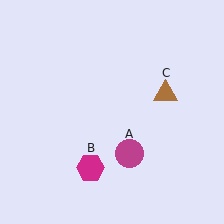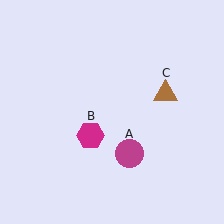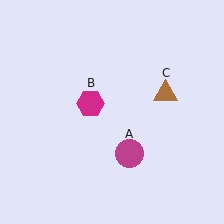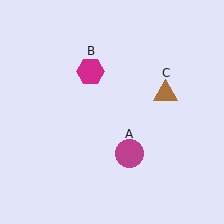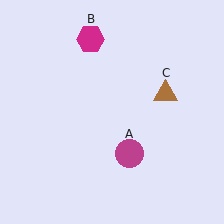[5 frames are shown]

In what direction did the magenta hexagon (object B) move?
The magenta hexagon (object B) moved up.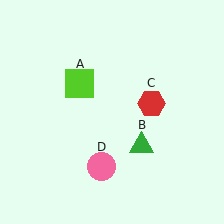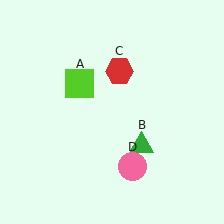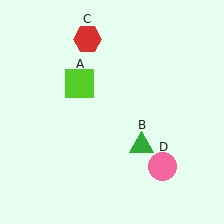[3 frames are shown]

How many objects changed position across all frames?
2 objects changed position: red hexagon (object C), pink circle (object D).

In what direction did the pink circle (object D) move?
The pink circle (object D) moved right.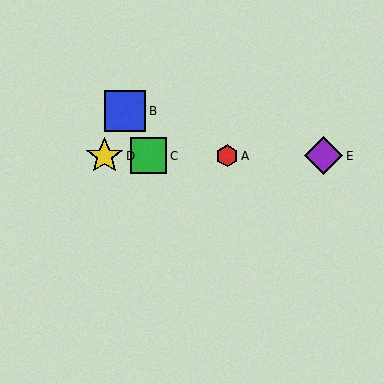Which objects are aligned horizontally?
Objects A, C, D, E are aligned horizontally.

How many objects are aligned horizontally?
4 objects (A, C, D, E) are aligned horizontally.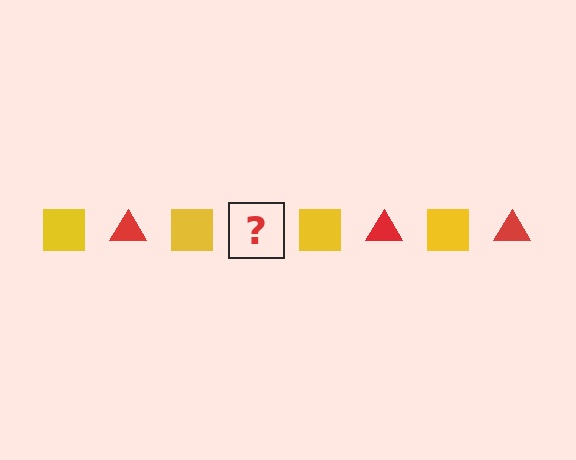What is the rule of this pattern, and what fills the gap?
The rule is that the pattern alternates between yellow square and red triangle. The gap should be filled with a red triangle.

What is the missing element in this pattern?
The missing element is a red triangle.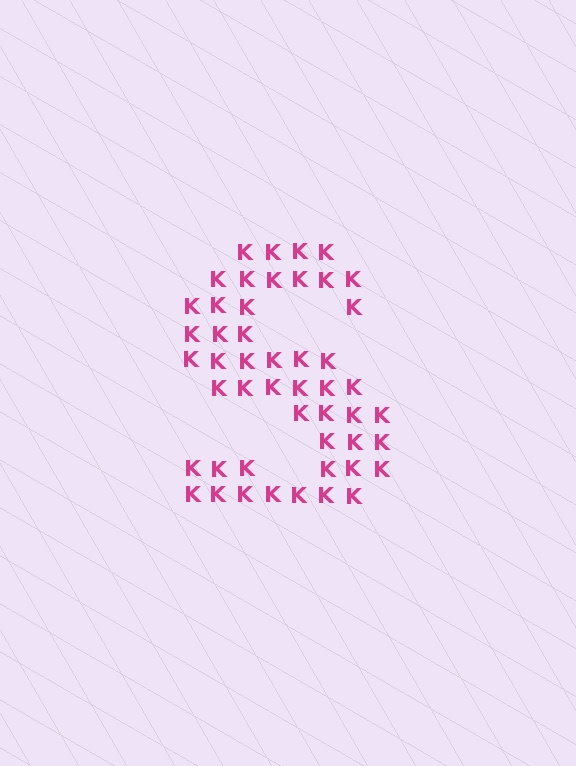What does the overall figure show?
The overall figure shows the letter S.